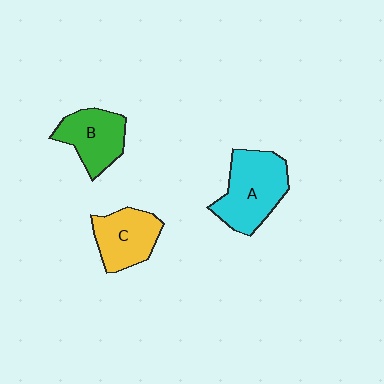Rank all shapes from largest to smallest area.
From largest to smallest: A (cyan), C (yellow), B (green).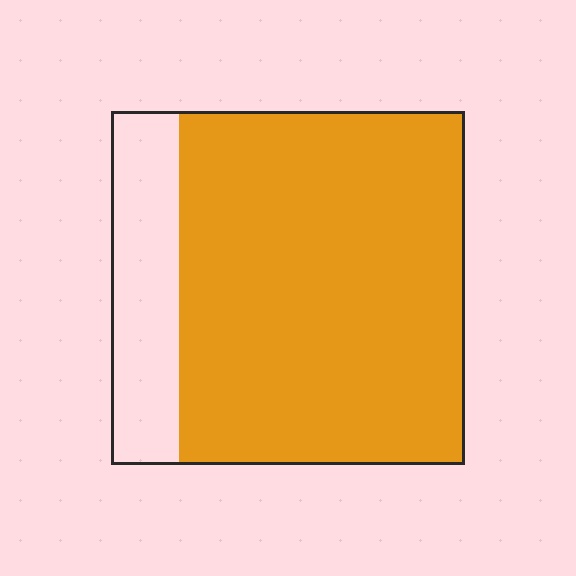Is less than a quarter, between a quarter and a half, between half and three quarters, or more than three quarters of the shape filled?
More than three quarters.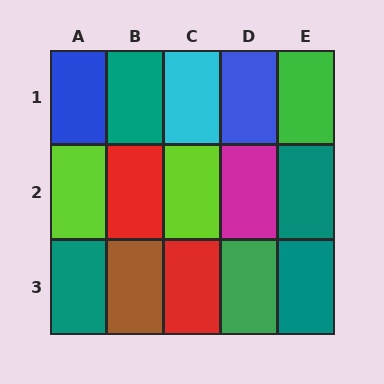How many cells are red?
2 cells are red.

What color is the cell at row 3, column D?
Green.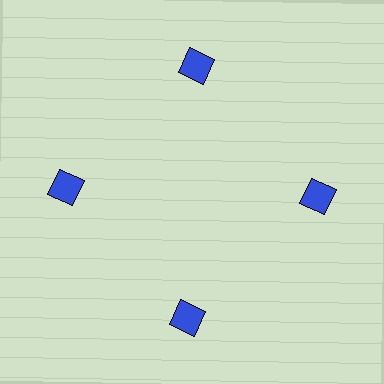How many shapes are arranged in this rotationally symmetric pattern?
There are 4 shapes, arranged in 4 groups of 1.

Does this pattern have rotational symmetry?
Yes, this pattern has 4-fold rotational symmetry. It looks the same after rotating 90 degrees around the center.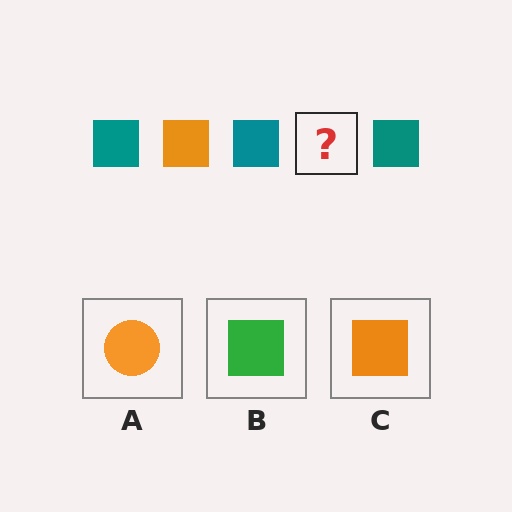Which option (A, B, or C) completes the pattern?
C.